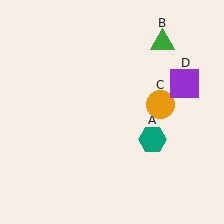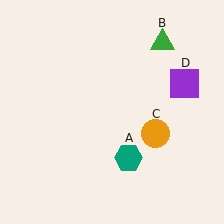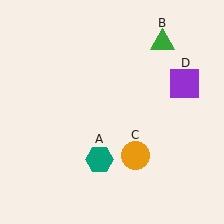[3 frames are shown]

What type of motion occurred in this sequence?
The teal hexagon (object A), orange circle (object C) rotated clockwise around the center of the scene.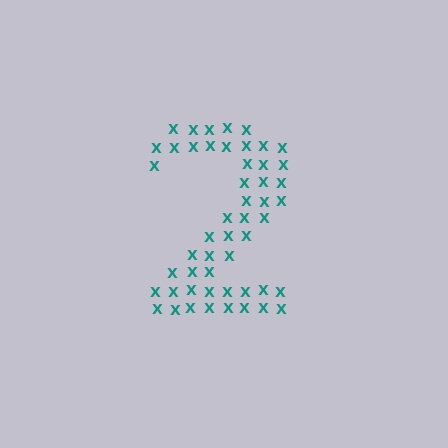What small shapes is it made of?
It is made of small letter X's.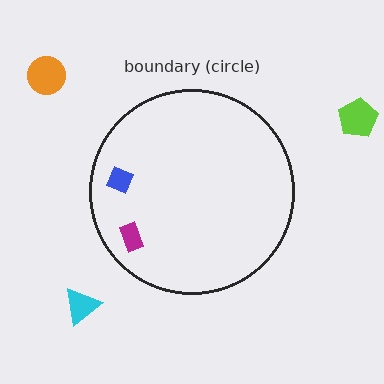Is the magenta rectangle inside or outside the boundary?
Inside.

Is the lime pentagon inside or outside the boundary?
Outside.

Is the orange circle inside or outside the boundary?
Outside.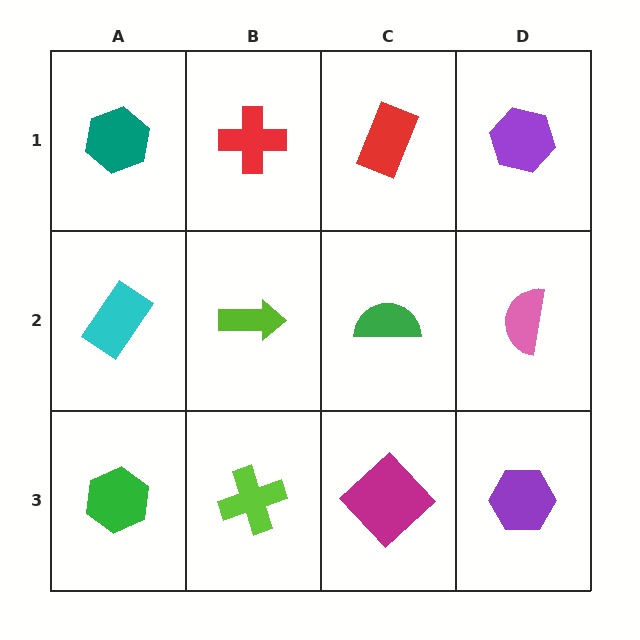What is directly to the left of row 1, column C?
A red cross.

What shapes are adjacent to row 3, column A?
A cyan rectangle (row 2, column A), a lime cross (row 3, column B).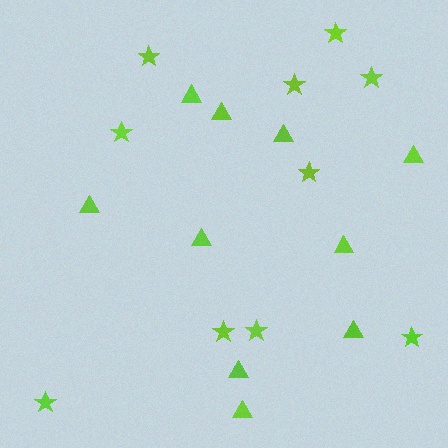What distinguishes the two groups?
There are 2 groups: one group of triangles (10) and one group of stars (10).